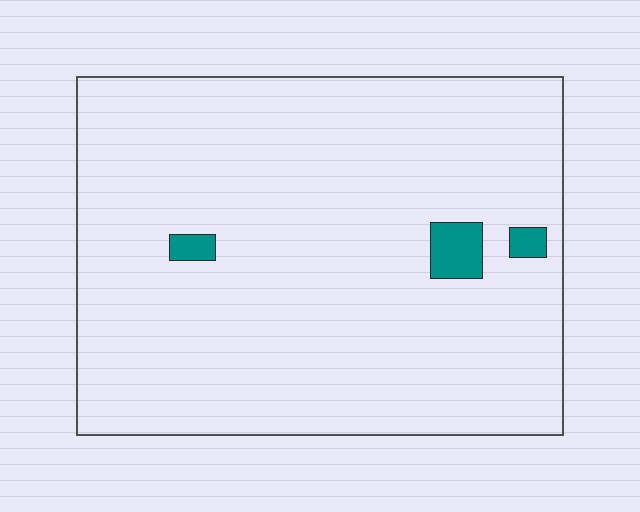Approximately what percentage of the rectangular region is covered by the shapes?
Approximately 5%.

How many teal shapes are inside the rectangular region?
3.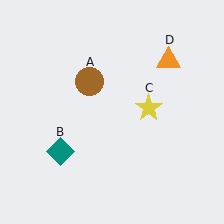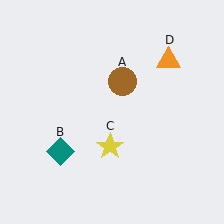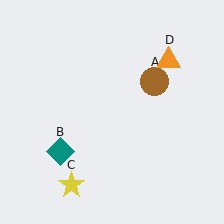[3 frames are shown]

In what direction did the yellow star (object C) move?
The yellow star (object C) moved down and to the left.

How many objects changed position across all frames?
2 objects changed position: brown circle (object A), yellow star (object C).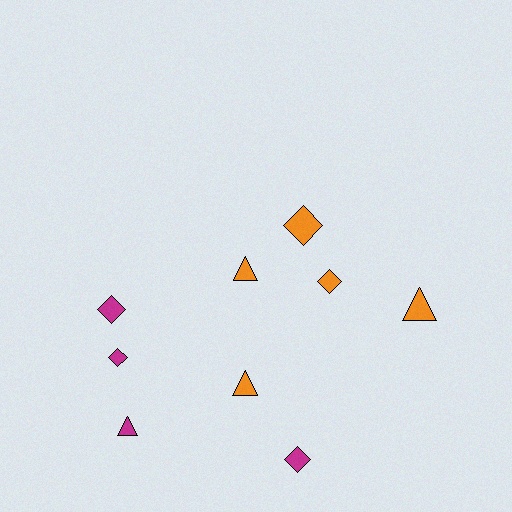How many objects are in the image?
There are 9 objects.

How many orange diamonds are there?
There are 2 orange diamonds.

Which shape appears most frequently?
Diamond, with 5 objects.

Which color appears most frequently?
Orange, with 5 objects.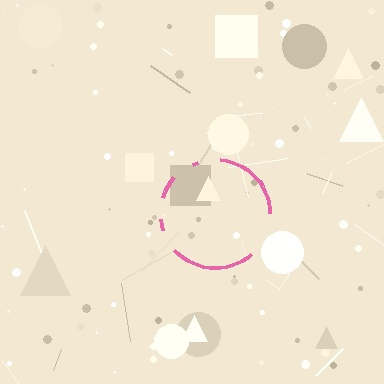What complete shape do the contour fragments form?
The contour fragments form a circle.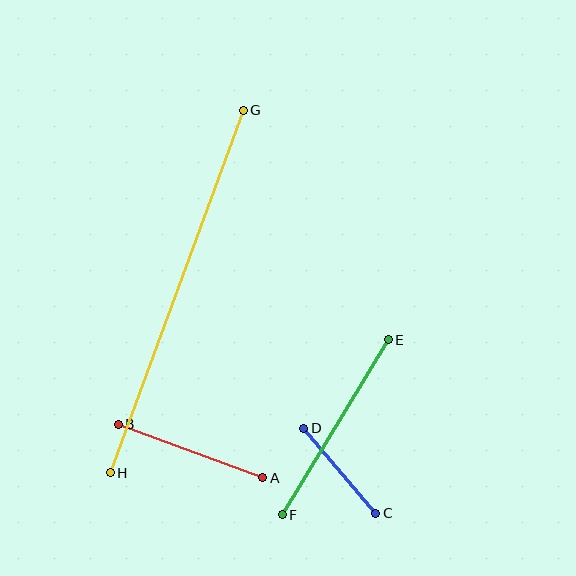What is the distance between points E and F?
The distance is approximately 205 pixels.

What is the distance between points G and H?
The distance is approximately 386 pixels.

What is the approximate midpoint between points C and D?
The midpoint is at approximately (340, 471) pixels.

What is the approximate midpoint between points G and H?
The midpoint is at approximately (177, 292) pixels.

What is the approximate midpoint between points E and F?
The midpoint is at approximately (335, 427) pixels.